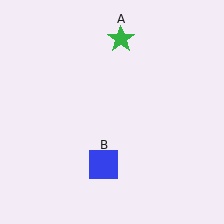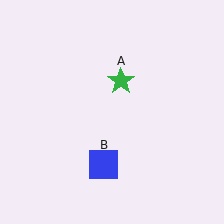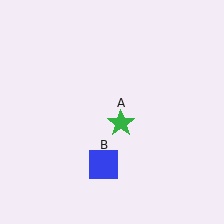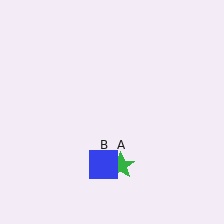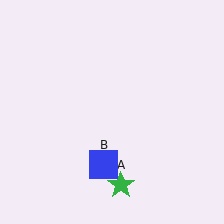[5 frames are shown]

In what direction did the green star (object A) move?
The green star (object A) moved down.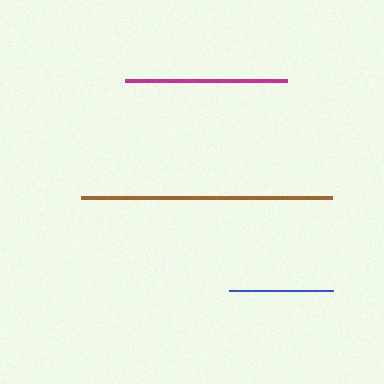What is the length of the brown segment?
The brown segment is approximately 251 pixels long.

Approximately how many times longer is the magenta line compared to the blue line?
The magenta line is approximately 1.6 times the length of the blue line.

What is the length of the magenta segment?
The magenta segment is approximately 162 pixels long.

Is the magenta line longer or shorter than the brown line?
The brown line is longer than the magenta line.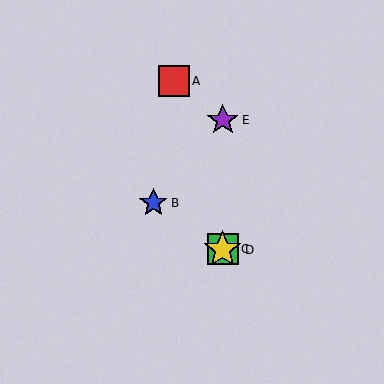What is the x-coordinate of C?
Object C is at x≈223.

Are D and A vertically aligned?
No, D is at x≈223 and A is at x≈174.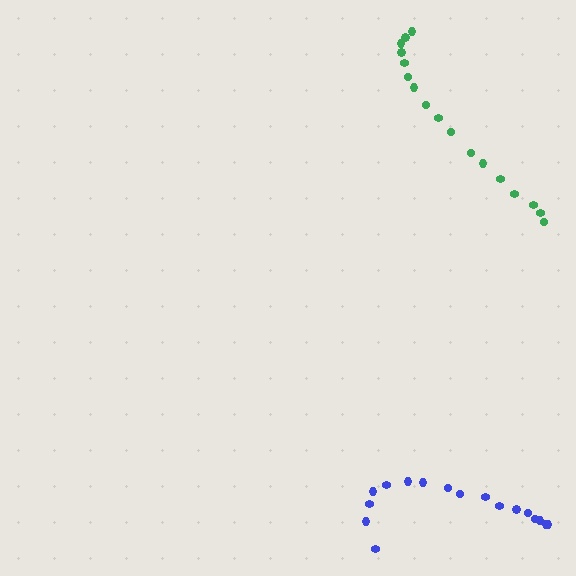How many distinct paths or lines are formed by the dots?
There are 2 distinct paths.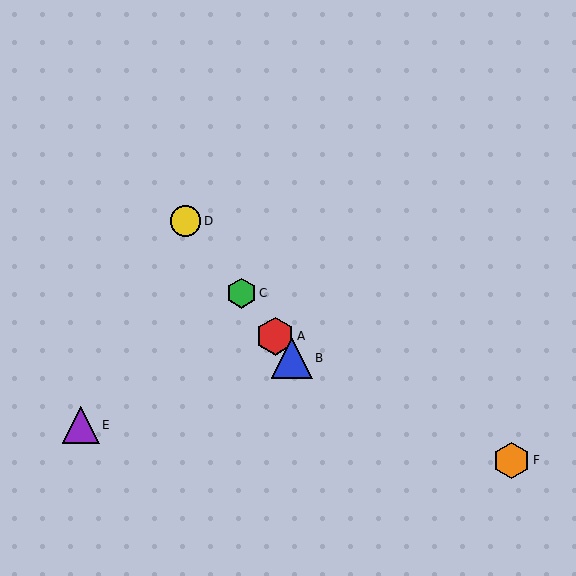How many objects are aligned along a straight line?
4 objects (A, B, C, D) are aligned along a straight line.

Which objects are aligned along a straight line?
Objects A, B, C, D are aligned along a straight line.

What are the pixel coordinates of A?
Object A is at (275, 336).